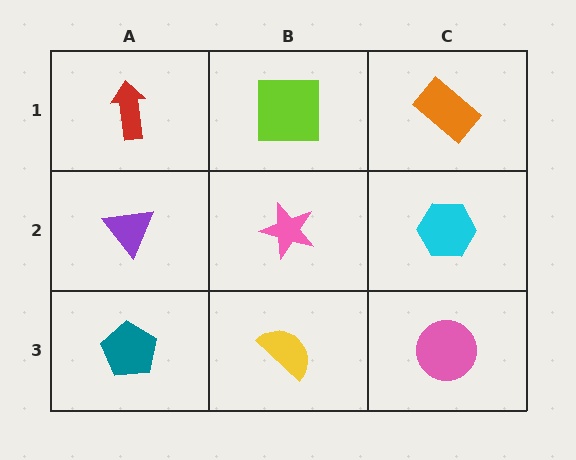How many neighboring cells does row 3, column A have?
2.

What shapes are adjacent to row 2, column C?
An orange rectangle (row 1, column C), a pink circle (row 3, column C), a pink star (row 2, column B).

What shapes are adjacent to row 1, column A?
A purple triangle (row 2, column A), a lime square (row 1, column B).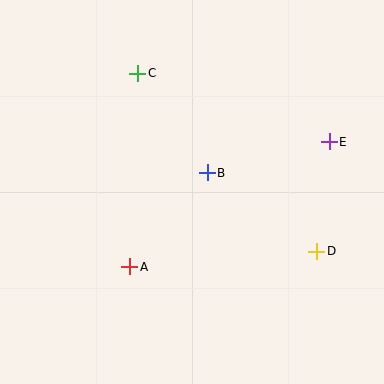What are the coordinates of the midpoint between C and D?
The midpoint between C and D is at (227, 162).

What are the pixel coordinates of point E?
Point E is at (329, 142).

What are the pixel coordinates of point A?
Point A is at (130, 267).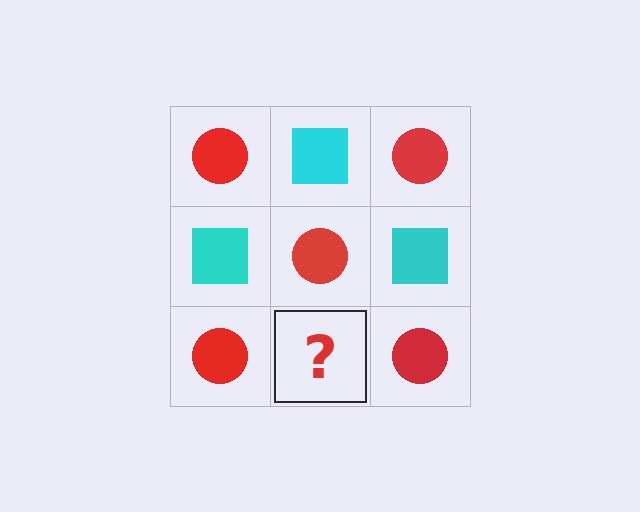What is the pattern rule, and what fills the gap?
The rule is that it alternates red circle and cyan square in a checkerboard pattern. The gap should be filled with a cyan square.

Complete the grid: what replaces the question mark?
The question mark should be replaced with a cyan square.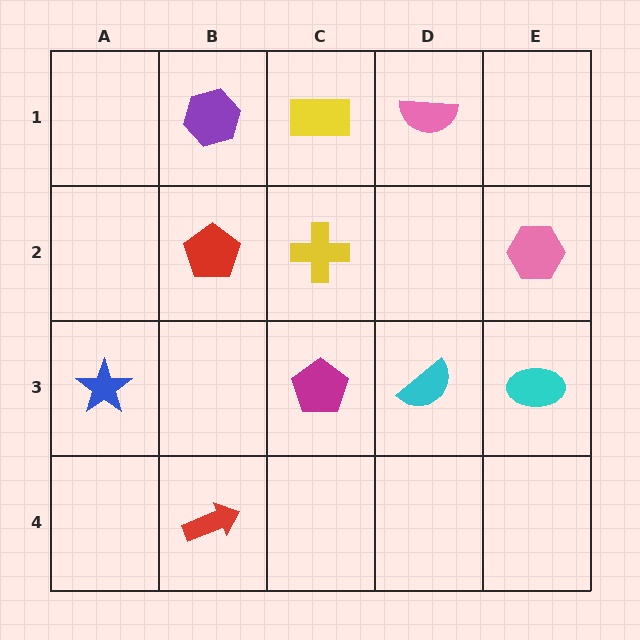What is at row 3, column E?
A cyan ellipse.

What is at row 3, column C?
A magenta pentagon.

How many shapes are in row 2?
3 shapes.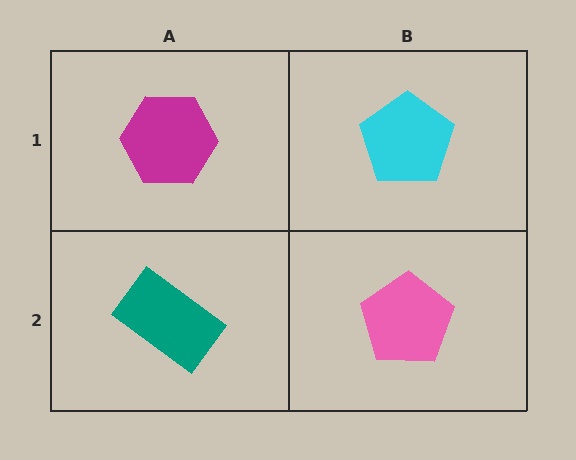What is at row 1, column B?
A cyan pentagon.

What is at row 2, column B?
A pink pentagon.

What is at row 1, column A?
A magenta hexagon.